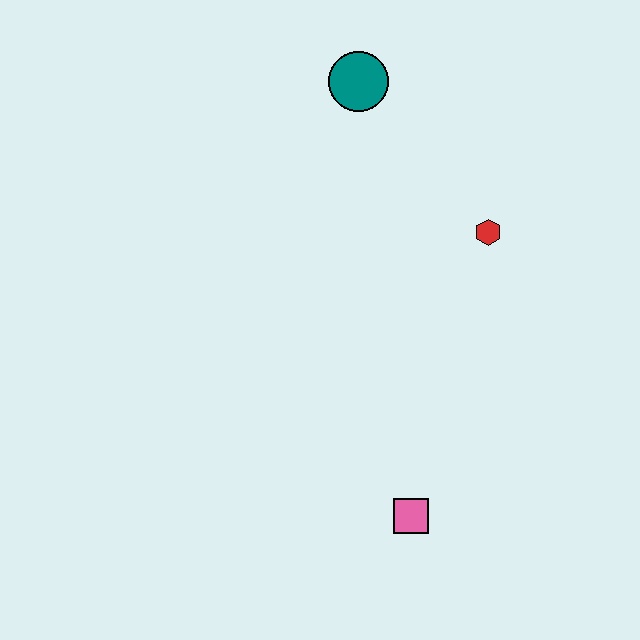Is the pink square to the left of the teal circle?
No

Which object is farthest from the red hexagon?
The pink square is farthest from the red hexagon.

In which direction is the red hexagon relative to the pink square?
The red hexagon is above the pink square.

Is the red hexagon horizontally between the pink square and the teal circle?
No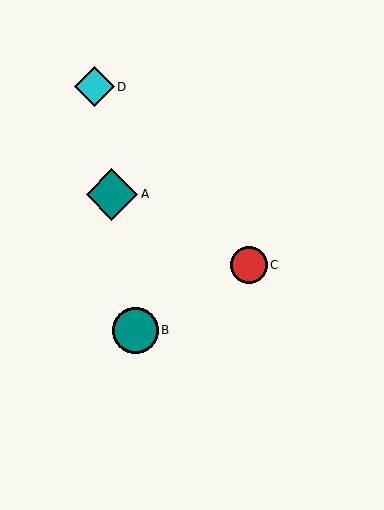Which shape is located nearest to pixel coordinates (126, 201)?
The teal diamond (labeled A) at (112, 194) is nearest to that location.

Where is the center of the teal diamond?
The center of the teal diamond is at (112, 194).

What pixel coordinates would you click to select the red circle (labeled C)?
Click at (249, 265) to select the red circle C.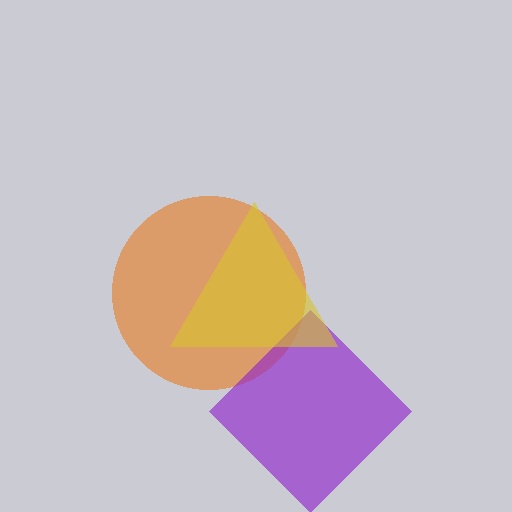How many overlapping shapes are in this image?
There are 3 overlapping shapes in the image.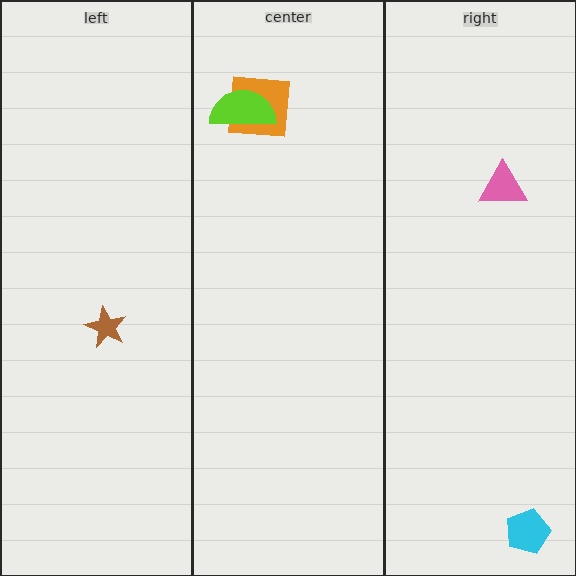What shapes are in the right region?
The cyan pentagon, the pink triangle.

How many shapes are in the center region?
2.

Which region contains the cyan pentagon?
The right region.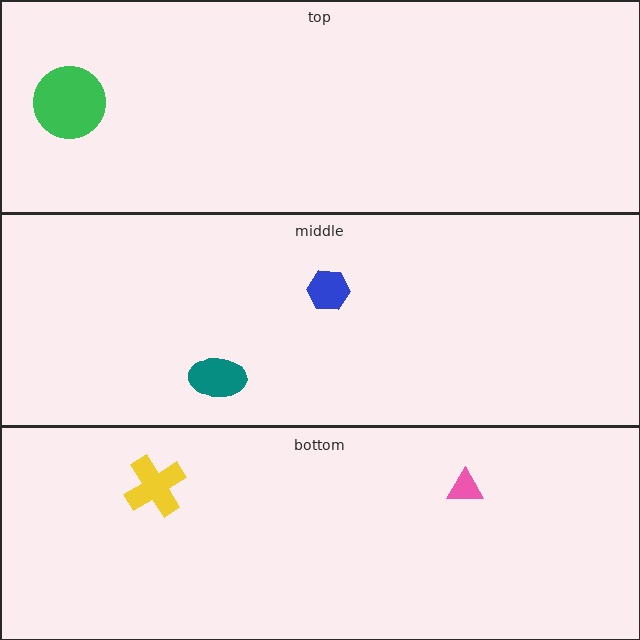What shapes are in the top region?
The green circle.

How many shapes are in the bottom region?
2.